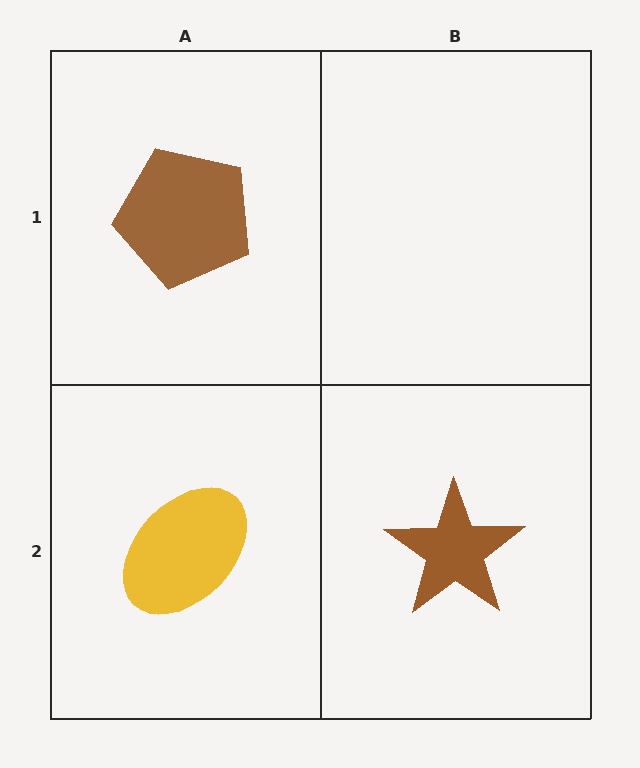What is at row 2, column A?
A yellow ellipse.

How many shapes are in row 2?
2 shapes.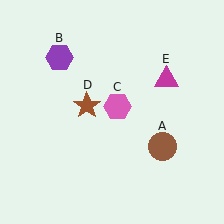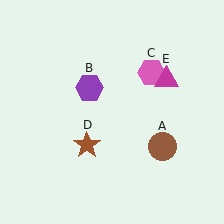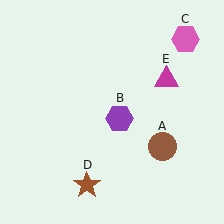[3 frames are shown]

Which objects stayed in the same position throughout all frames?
Brown circle (object A) and magenta triangle (object E) remained stationary.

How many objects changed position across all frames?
3 objects changed position: purple hexagon (object B), pink hexagon (object C), brown star (object D).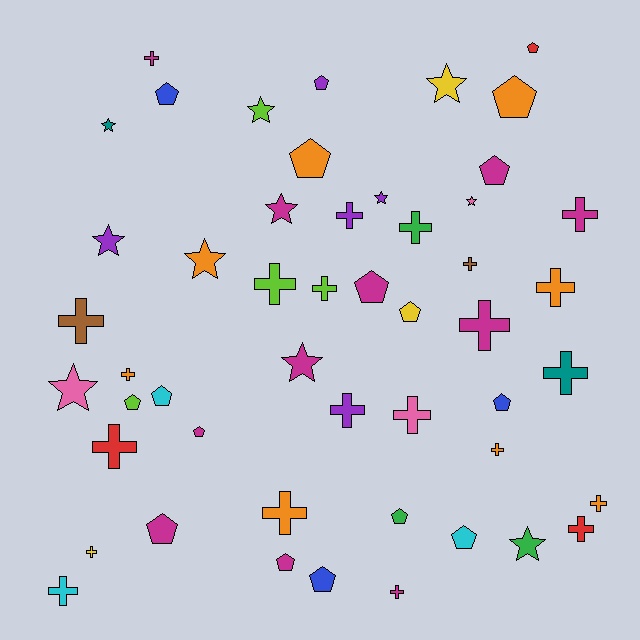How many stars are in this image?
There are 11 stars.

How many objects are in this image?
There are 50 objects.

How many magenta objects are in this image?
There are 11 magenta objects.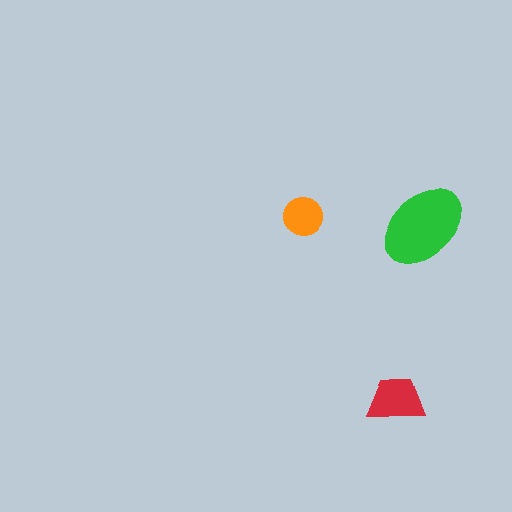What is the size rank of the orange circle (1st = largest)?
3rd.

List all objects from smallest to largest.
The orange circle, the red trapezoid, the green ellipse.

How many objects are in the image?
There are 3 objects in the image.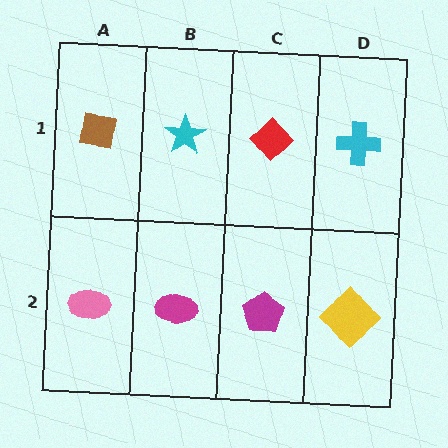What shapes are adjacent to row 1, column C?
A magenta pentagon (row 2, column C), a cyan star (row 1, column B), a cyan cross (row 1, column D).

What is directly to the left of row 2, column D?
A magenta pentagon.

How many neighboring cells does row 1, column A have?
2.